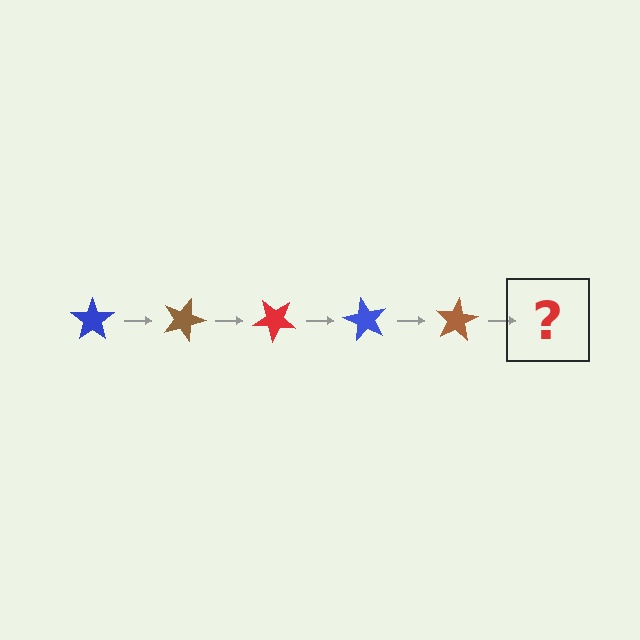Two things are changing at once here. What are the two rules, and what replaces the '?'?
The two rules are that it rotates 20 degrees each step and the color cycles through blue, brown, and red. The '?' should be a red star, rotated 100 degrees from the start.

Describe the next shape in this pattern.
It should be a red star, rotated 100 degrees from the start.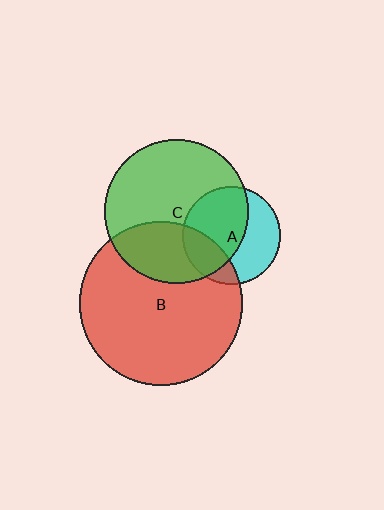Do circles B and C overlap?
Yes.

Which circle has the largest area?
Circle B (red).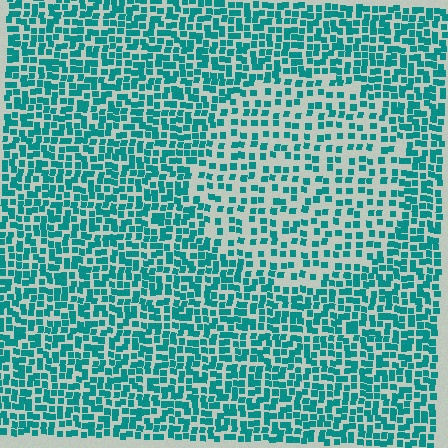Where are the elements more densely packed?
The elements are more densely packed outside the circle boundary.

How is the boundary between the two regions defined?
The boundary is defined by a change in element density (approximately 1.8x ratio). All elements are the same color, size, and shape.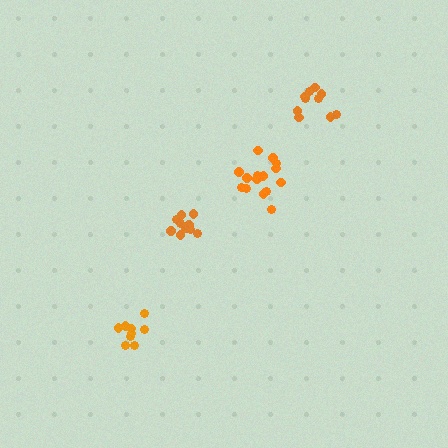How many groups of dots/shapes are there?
There are 4 groups.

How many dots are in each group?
Group 1: 15 dots, Group 2: 9 dots, Group 3: 10 dots, Group 4: 10 dots (44 total).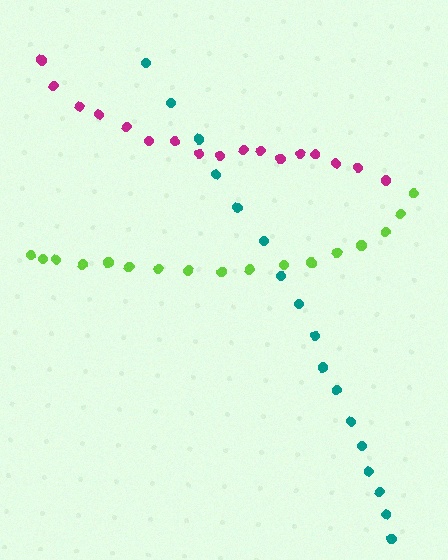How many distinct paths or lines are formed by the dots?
There are 3 distinct paths.